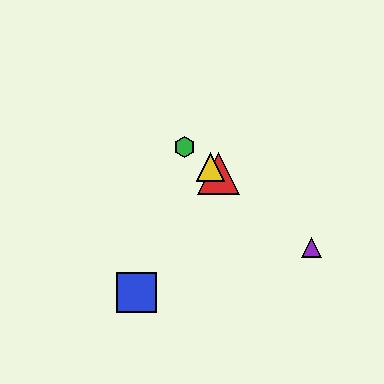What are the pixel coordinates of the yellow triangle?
The yellow triangle is at (210, 167).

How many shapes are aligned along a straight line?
4 shapes (the red triangle, the green hexagon, the yellow triangle, the purple triangle) are aligned along a straight line.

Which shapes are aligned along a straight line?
The red triangle, the green hexagon, the yellow triangle, the purple triangle are aligned along a straight line.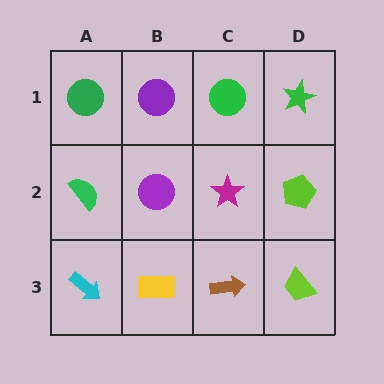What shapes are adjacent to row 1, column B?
A purple circle (row 2, column B), a green circle (row 1, column A), a green circle (row 1, column C).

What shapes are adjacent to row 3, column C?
A magenta star (row 2, column C), a yellow rectangle (row 3, column B), a lime trapezoid (row 3, column D).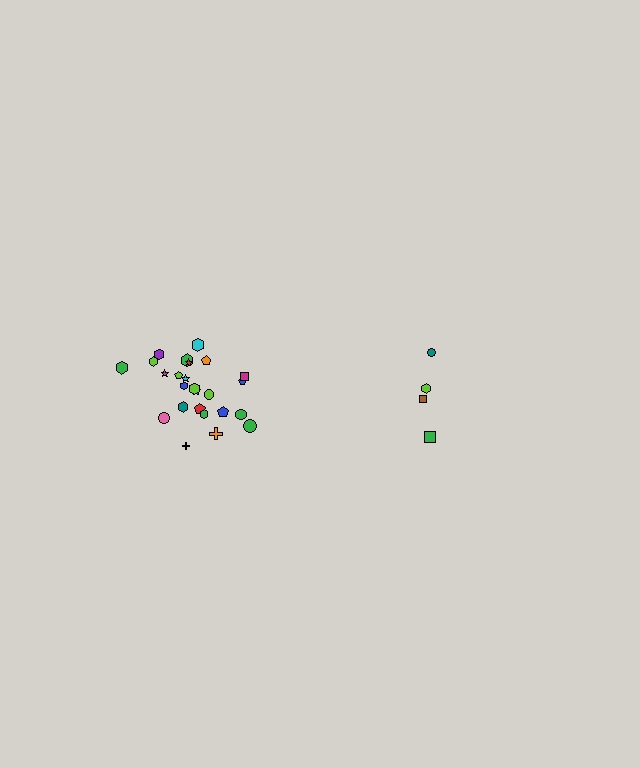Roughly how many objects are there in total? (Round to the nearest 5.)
Roughly 30 objects in total.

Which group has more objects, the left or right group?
The left group.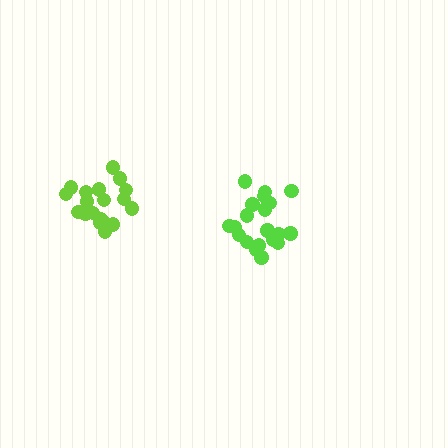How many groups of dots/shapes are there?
There are 2 groups.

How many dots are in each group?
Group 1: 19 dots, Group 2: 21 dots (40 total).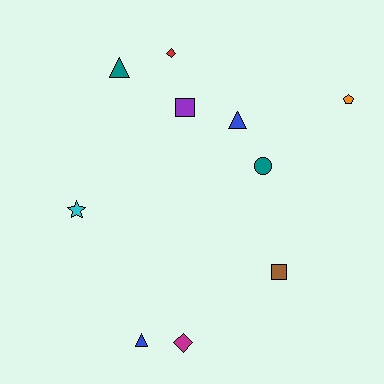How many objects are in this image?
There are 10 objects.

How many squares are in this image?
There are 2 squares.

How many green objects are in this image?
There are no green objects.